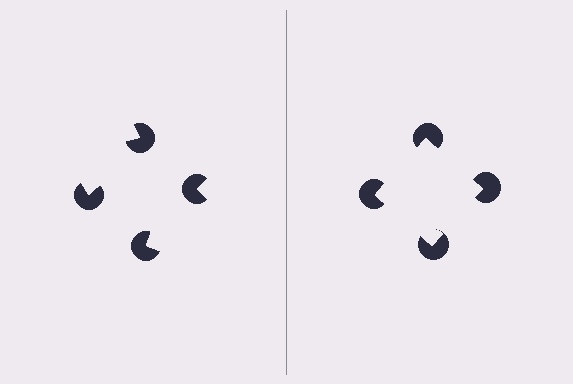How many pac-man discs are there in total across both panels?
8 — 4 on each side.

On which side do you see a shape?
An illusory square appears on the right side. On the left side the wedge cuts are rotated, so no coherent shape forms.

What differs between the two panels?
The pac-man discs are positioned identically on both sides; only the wedge orientations differ. On the right they align to a square; on the left they are misaligned.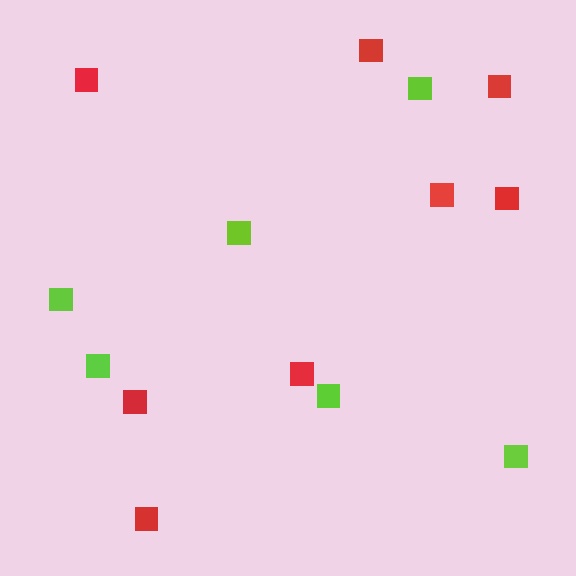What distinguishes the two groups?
There are 2 groups: one group of red squares (8) and one group of lime squares (6).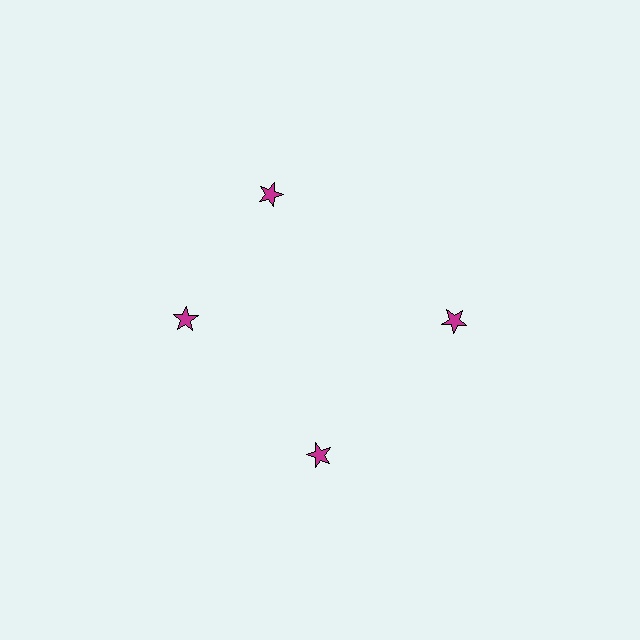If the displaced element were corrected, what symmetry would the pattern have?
It would have 4-fold rotational symmetry — the pattern would map onto itself every 90 degrees.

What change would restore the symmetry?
The symmetry would be restored by rotating it back into even spacing with its neighbors so that all 4 stars sit at equal angles and equal distance from the center.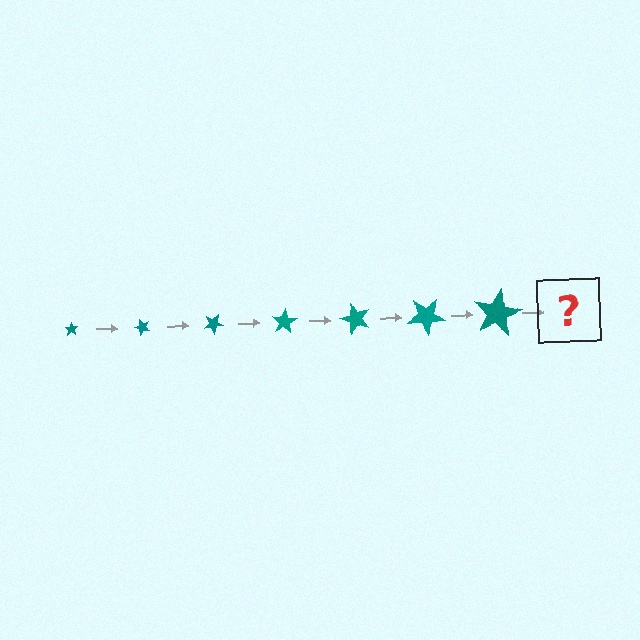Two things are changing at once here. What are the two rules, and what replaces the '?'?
The two rules are that the star grows larger each step and it rotates 50 degrees each step. The '?' should be a star, larger than the previous one and rotated 350 degrees from the start.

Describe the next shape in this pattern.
It should be a star, larger than the previous one and rotated 350 degrees from the start.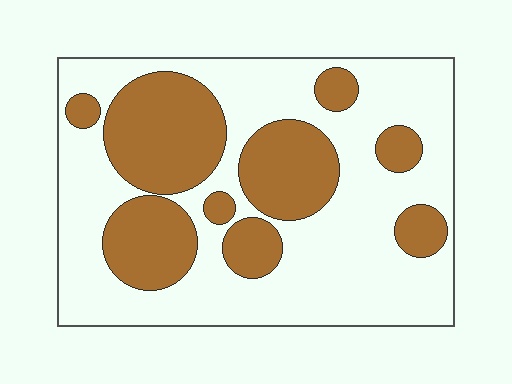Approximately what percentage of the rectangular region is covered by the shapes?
Approximately 35%.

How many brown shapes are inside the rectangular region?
9.